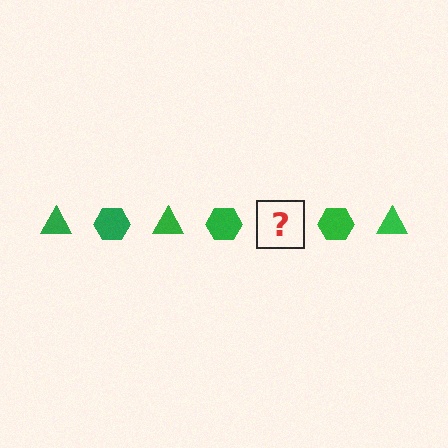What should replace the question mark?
The question mark should be replaced with a green triangle.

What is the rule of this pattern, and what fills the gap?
The rule is that the pattern cycles through triangle, hexagon shapes in green. The gap should be filled with a green triangle.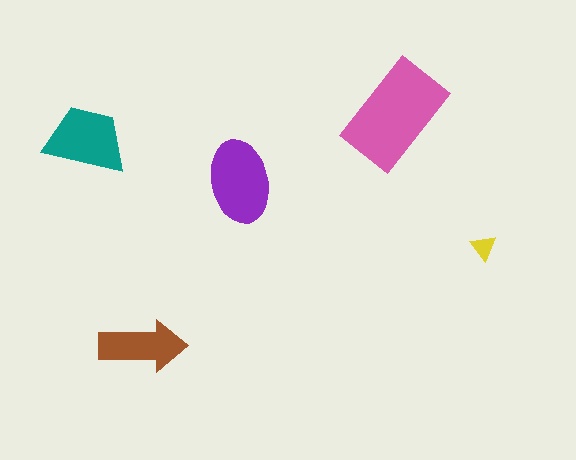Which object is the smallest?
The yellow triangle.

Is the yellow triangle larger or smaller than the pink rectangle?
Smaller.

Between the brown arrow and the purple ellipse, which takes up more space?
The purple ellipse.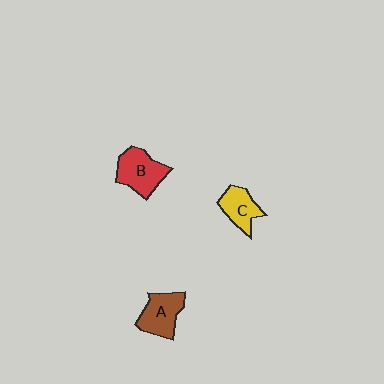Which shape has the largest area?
Shape B (red).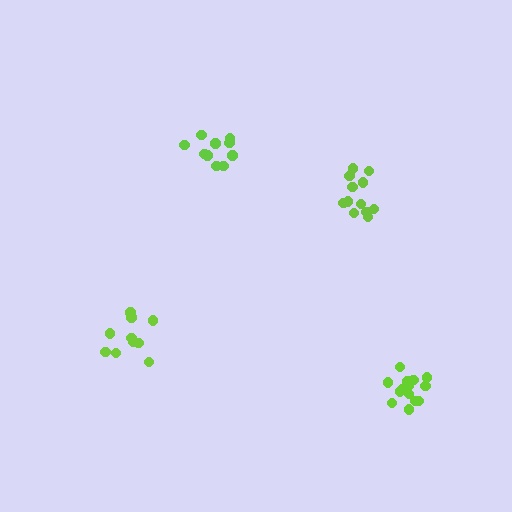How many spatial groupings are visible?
There are 4 spatial groupings.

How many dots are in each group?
Group 1: 12 dots, Group 2: 14 dots, Group 3: 10 dots, Group 4: 10 dots (46 total).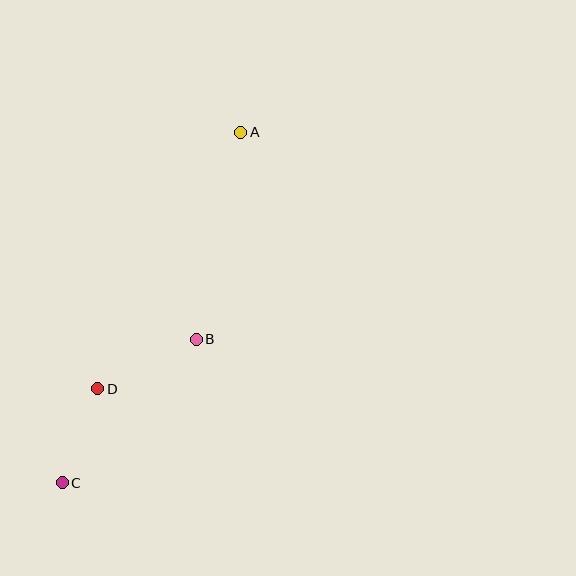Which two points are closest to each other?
Points C and D are closest to each other.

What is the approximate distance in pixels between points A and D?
The distance between A and D is approximately 294 pixels.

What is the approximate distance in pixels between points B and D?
The distance between B and D is approximately 110 pixels.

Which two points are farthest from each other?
Points A and C are farthest from each other.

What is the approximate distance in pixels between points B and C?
The distance between B and C is approximately 196 pixels.